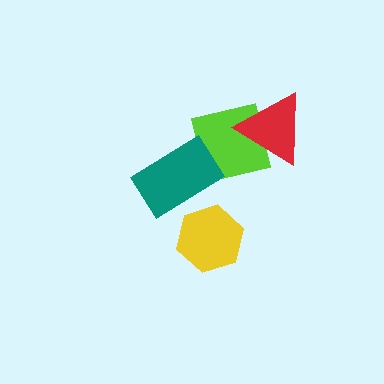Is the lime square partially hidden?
Yes, it is partially covered by another shape.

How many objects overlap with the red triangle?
1 object overlaps with the red triangle.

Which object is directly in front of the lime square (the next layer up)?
The red triangle is directly in front of the lime square.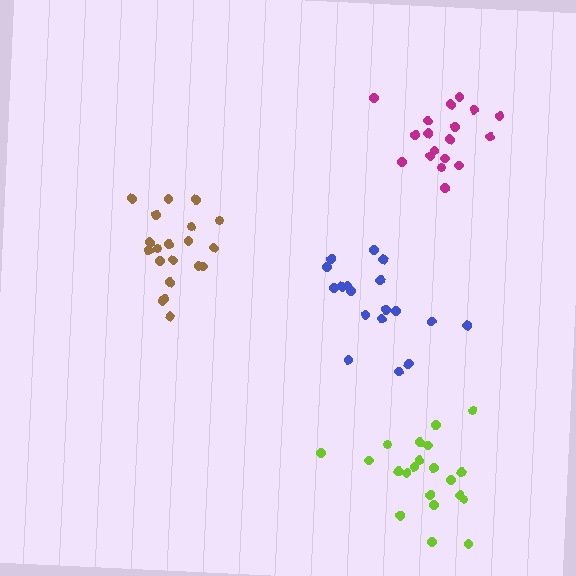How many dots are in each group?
Group 1: 21 dots, Group 2: 18 dots, Group 3: 20 dots, Group 4: 18 dots (77 total).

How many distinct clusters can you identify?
There are 4 distinct clusters.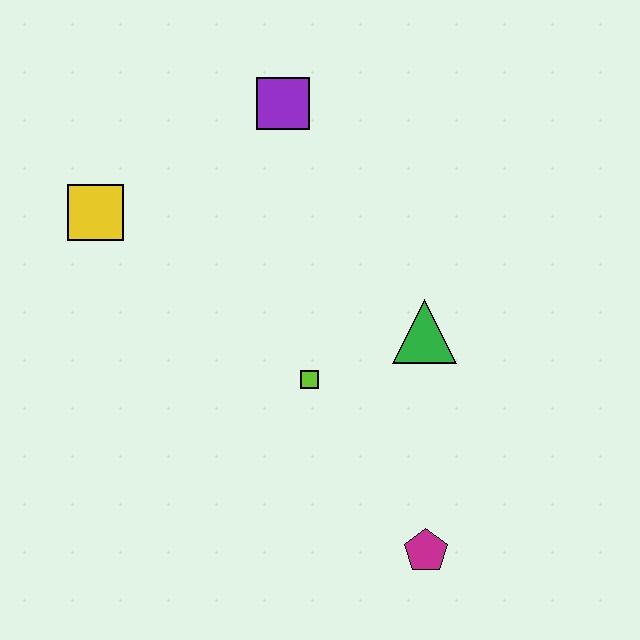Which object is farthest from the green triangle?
The yellow square is farthest from the green triangle.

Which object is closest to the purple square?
The yellow square is closest to the purple square.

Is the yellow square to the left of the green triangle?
Yes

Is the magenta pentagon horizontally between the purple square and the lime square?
No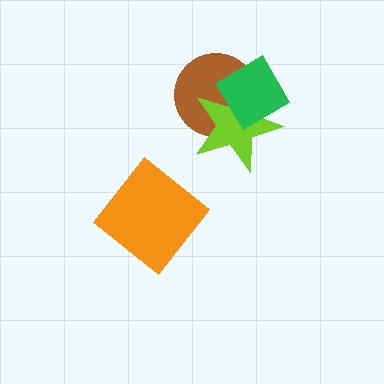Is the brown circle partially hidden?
Yes, it is partially covered by another shape.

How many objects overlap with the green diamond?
2 objects overlap with the green diamond.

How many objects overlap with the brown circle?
2 objects overlap with the brown circle.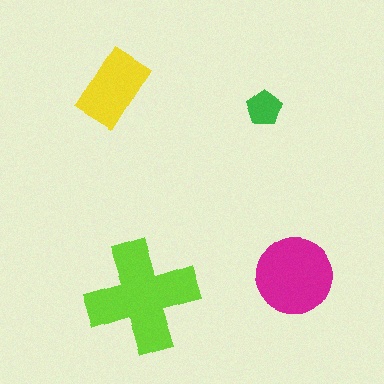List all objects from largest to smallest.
The lime cross, the magenta circle, the yellow rectangle, the green pentagon.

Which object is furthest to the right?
The magenta circle is rightmost.